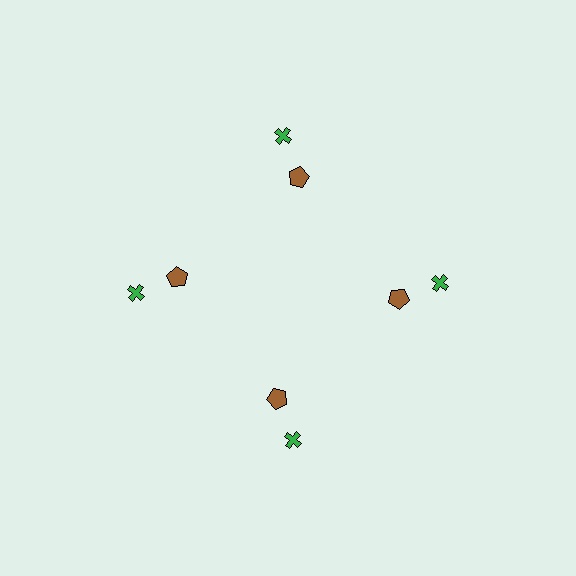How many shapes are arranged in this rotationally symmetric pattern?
There are 8 shapes, arranged in 4 groups of 2.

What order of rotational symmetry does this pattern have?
This pattern has 4-fold rotational symmetry.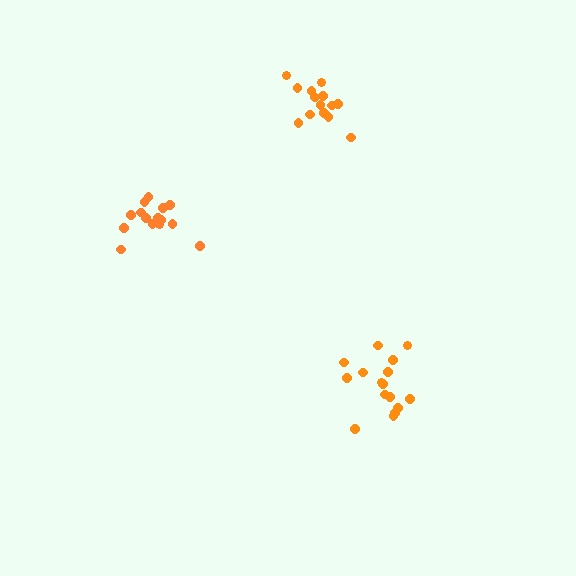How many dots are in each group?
Group 1: 16 dots, Group 2: 14 dots, Group 3: 15 dots (45 total).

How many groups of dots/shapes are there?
There are 3 groups.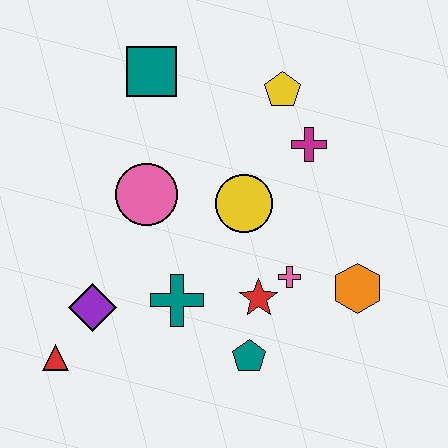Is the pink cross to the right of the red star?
Yes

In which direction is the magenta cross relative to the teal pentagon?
The magenta cross is above the teal pentagon.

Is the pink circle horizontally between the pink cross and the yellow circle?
No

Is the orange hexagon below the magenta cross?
Yes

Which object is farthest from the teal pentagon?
The teal square is farthest from the teal pentagon.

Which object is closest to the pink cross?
The red star is closest to the pink cross.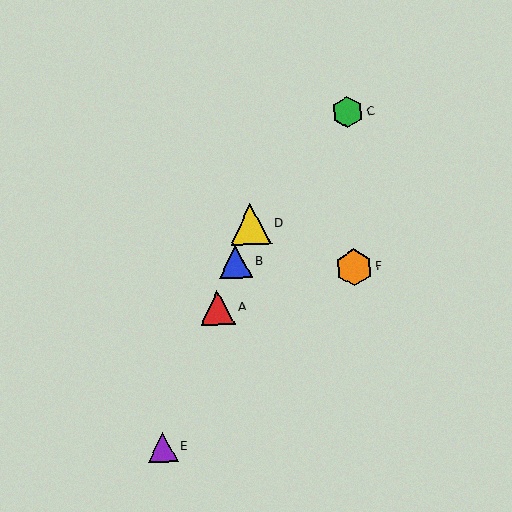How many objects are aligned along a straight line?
4 objects (A, B, D, E) are aligned along a straight line.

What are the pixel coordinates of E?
Object E is at (162, 447).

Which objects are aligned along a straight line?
Objects A, B, D, E are aligned along a straight line.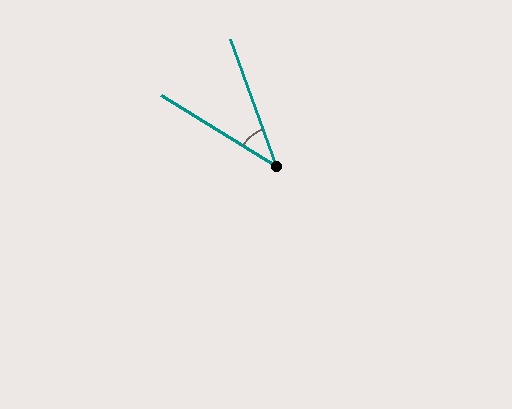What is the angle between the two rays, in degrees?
Approximately 39 degrees.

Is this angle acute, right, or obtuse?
It is acute.